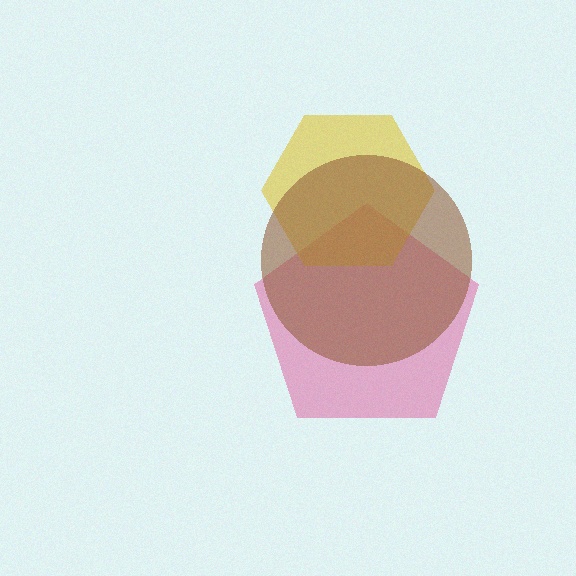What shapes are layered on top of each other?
The layered shapes are: a pink pentagon, a yellow hexagon, a brown circle.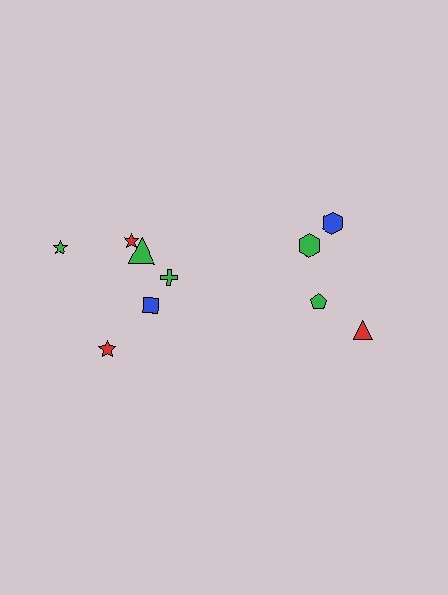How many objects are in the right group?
There are 4 objects.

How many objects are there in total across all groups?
There are 10 objects.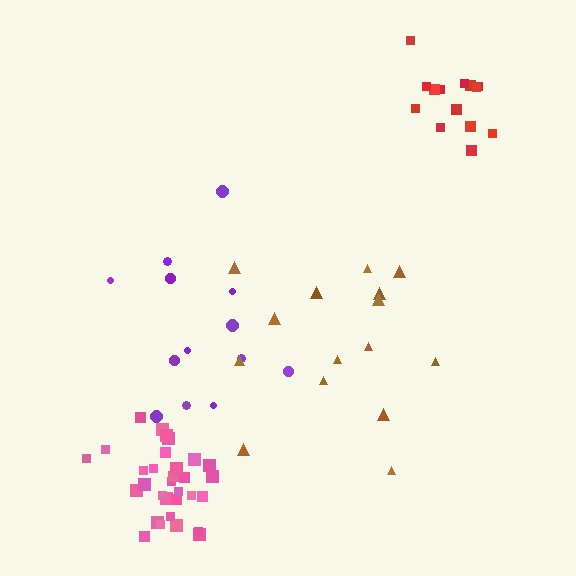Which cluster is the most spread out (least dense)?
Brown.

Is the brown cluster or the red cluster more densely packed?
Red.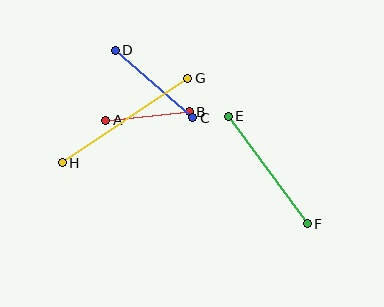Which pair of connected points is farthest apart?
Points G and H are farthest apart.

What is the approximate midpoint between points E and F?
The midpoint is at approximately (268, 170) pixels.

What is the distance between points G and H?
The distance is approximately 151 pixels.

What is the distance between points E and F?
The distance is approximately 134 pixels.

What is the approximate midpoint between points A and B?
The midpoint is at approximately (147, 116) pixels.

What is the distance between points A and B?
The distance is approximately 84 pixels.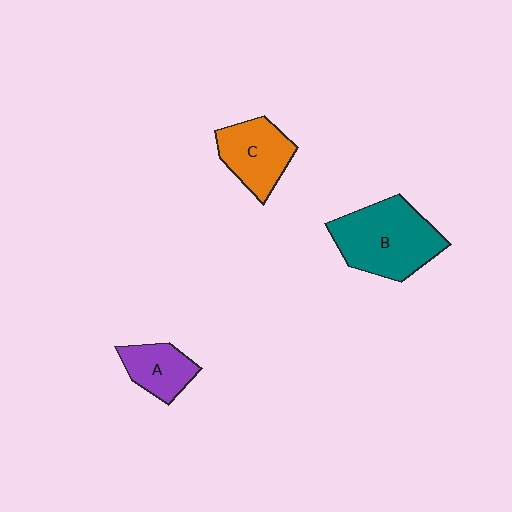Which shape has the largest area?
Shape B (teal).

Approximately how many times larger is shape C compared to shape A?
Approximately 1.3 times.